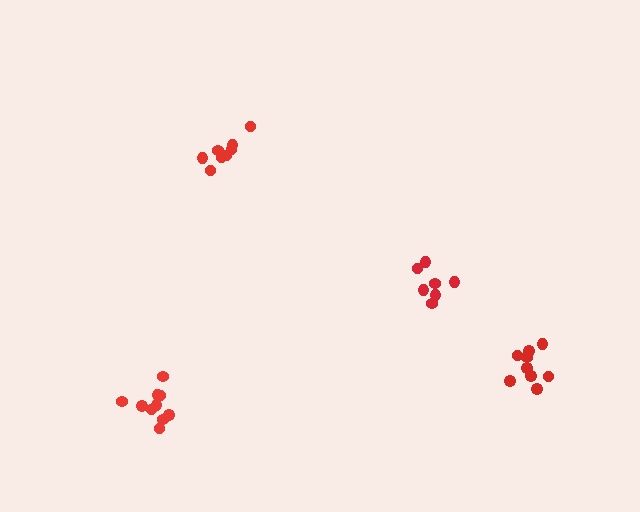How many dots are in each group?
Group 1: 8 dots, Group 2: 10 dots, Group 3: 7 dots, Group 4: 9 dots (34 total).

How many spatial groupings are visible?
There are 4 spatial groupings.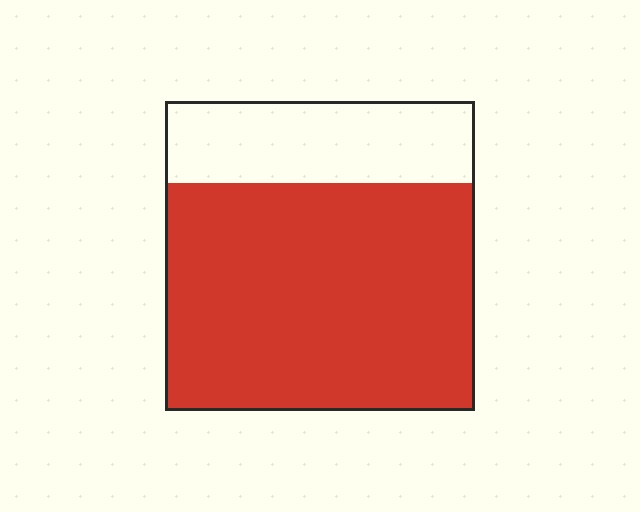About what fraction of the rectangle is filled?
About three quarters (3/4).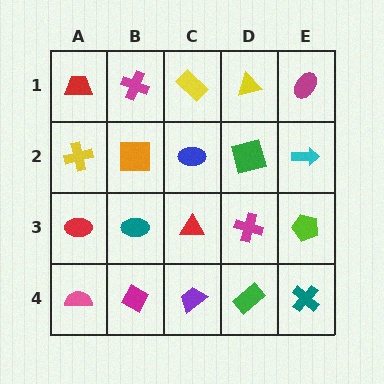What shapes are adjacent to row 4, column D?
A magenta cross (row 3, column D), a purple trapezoid (row 4, column C), a teal cross (row 4, column E).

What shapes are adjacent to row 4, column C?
A red triangle (row 3, column C), a magenta diamond (row 4, column B), a green rectangle (row 4, column D).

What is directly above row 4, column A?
A red ellipse.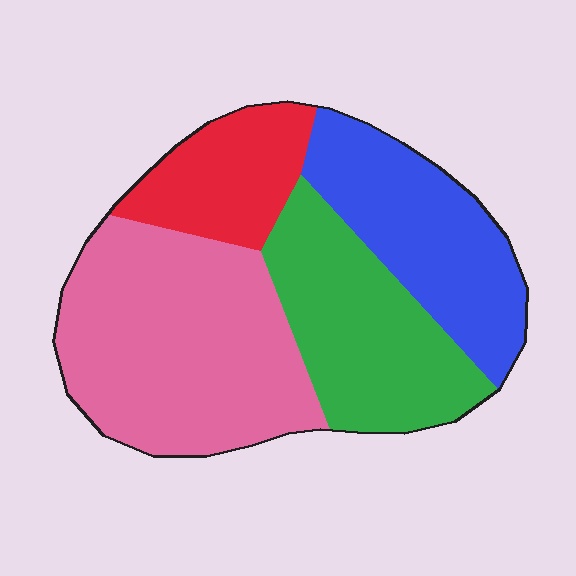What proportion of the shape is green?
Green takes up between a sixth and a third of the shape.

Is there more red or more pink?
Pink.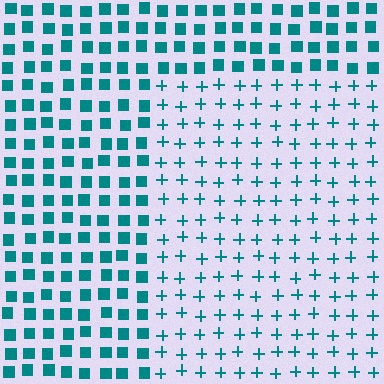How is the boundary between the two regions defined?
The boundary is defined by a change in element shape: plus signs inside vs. squares outside. All elements share the same color and spacing.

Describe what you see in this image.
The image is filled with small teal elements arranged in a uniform grid. A rectangle-shaped region contains plus signs, while the surrounding area contains squares. The boundary is defined purely by the change in element shape.